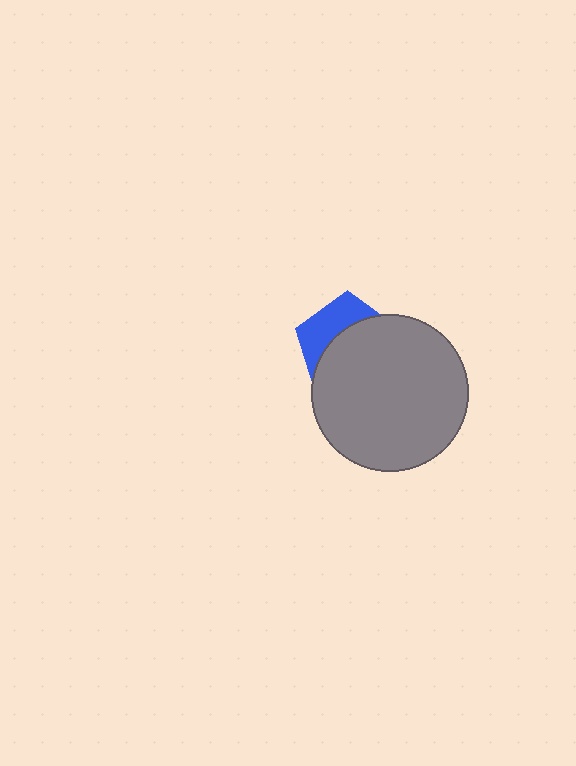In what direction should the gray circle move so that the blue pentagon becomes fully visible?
The gray circle should move toward the lower-right. That is the shortest direction to clear the overlap and leave the blue pentagon fully visible.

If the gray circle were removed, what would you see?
You would see the complete blue pentagon.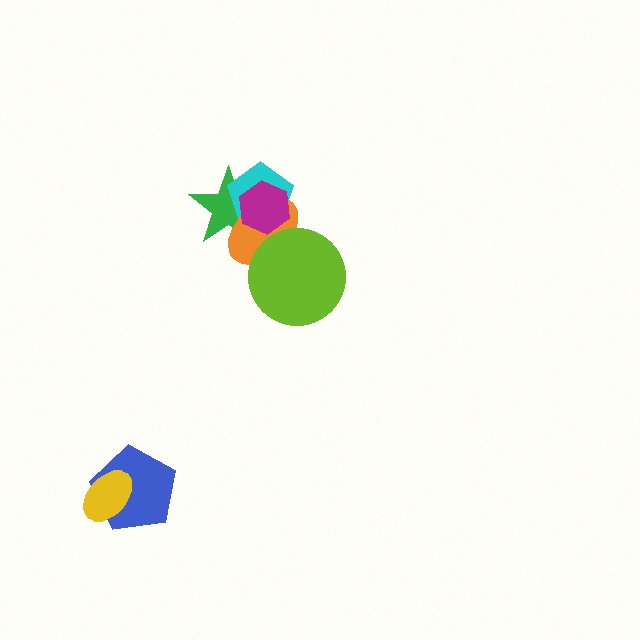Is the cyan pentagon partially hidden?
Yes, it is partially covered by another shape.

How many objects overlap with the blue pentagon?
1 object overlaps with the blue pentagon.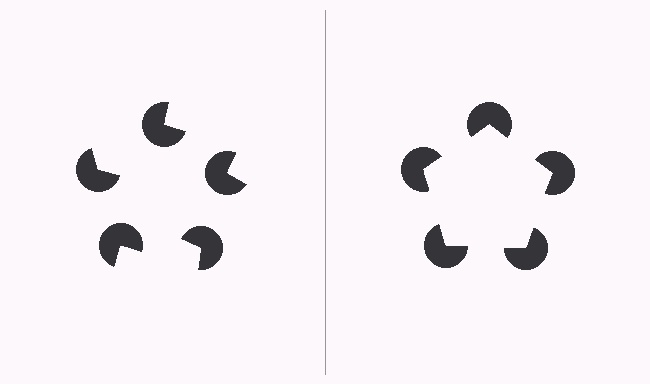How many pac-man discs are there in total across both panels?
10 — 5 on each side.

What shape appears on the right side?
An illusory pentagon.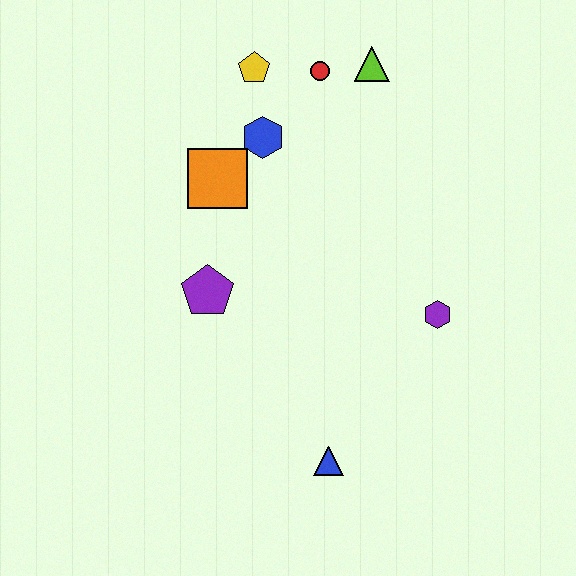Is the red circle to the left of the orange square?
No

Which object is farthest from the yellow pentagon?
The blue triangle is farthest from the yellow pentagon.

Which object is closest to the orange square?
The blue hexagon is closest to the orange square.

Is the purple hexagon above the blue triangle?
Yes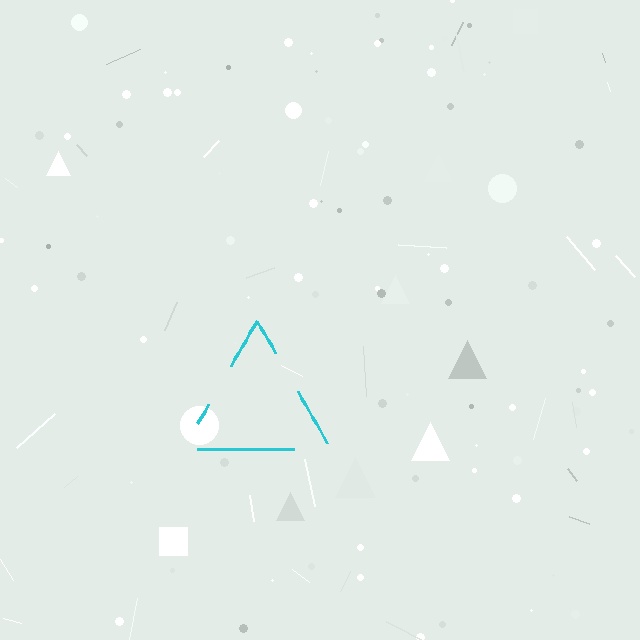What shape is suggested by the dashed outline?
The dashed outline suggests a triangle.